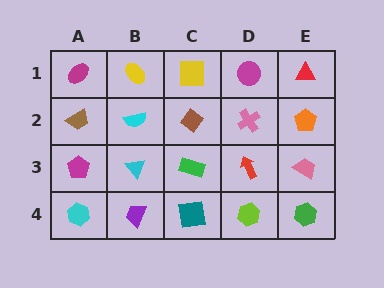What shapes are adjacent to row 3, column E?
An orange pentagon (row 2, column E), a green hexagon (row 4, column E), a red arrow (row 3, column D).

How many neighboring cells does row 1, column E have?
2.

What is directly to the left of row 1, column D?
A yellow square.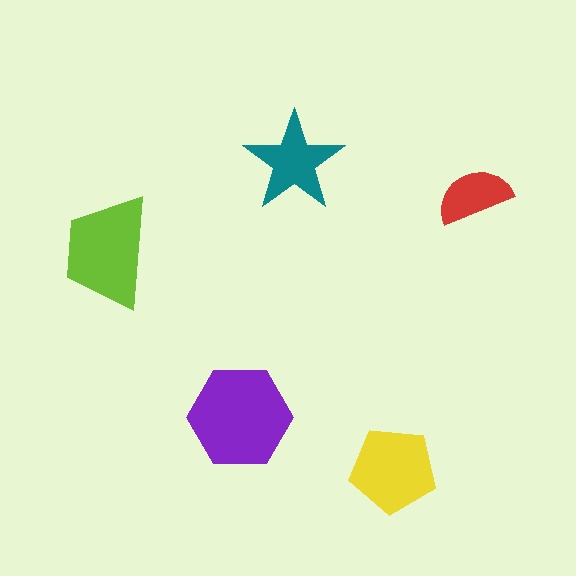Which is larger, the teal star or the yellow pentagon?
The yellow pentagon.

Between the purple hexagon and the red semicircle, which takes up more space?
The purple hexagon.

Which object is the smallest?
The red semicircle.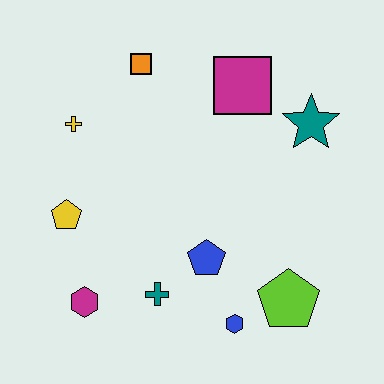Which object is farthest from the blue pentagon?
The orange square is farthest from the blue pentagon.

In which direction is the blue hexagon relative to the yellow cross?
The blue hexagon is below the yellow cross.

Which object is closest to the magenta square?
The teal star is closest to the magenta square.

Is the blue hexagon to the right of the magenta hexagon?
Yes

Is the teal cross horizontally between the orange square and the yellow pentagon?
No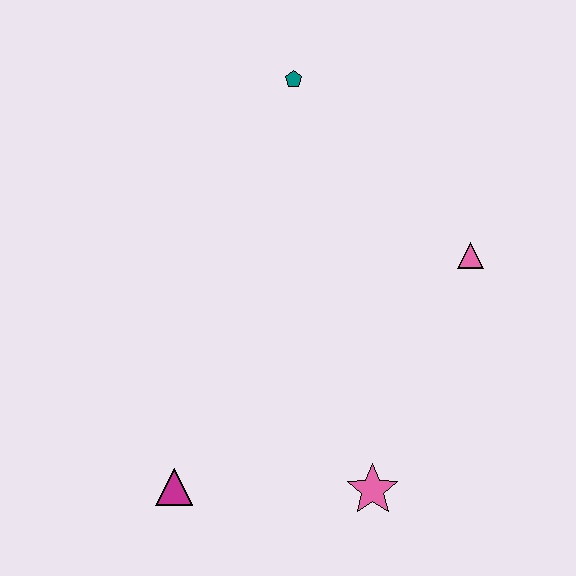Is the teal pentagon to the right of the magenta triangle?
Yes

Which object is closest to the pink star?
The magenta triangle is closest to the pink star.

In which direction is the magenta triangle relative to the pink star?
The magenta triangle is to the left of the pink star.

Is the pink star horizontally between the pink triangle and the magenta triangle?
Yes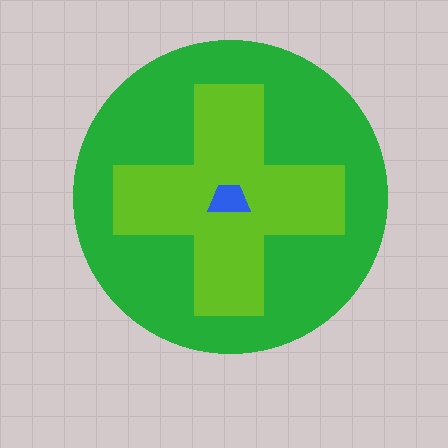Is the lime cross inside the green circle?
Yes.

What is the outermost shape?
The green circle.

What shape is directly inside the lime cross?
The blue trapezoid.